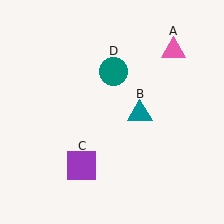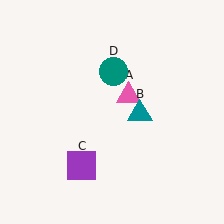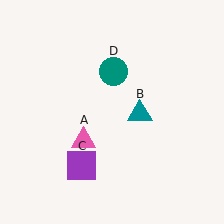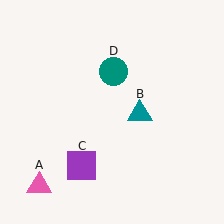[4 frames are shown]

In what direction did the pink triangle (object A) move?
The pink triangle (object A) moved down and to the left.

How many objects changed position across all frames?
1 object changed position: pink triangle (object A).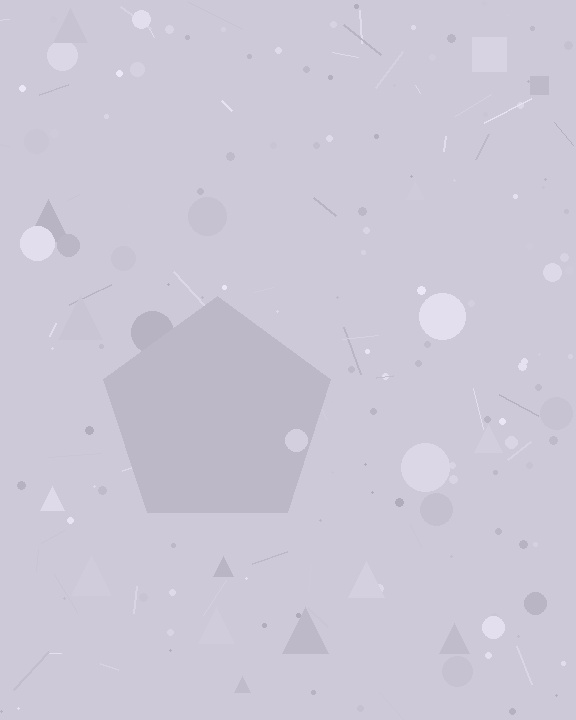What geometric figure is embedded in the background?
A pentagon is embedded in the background.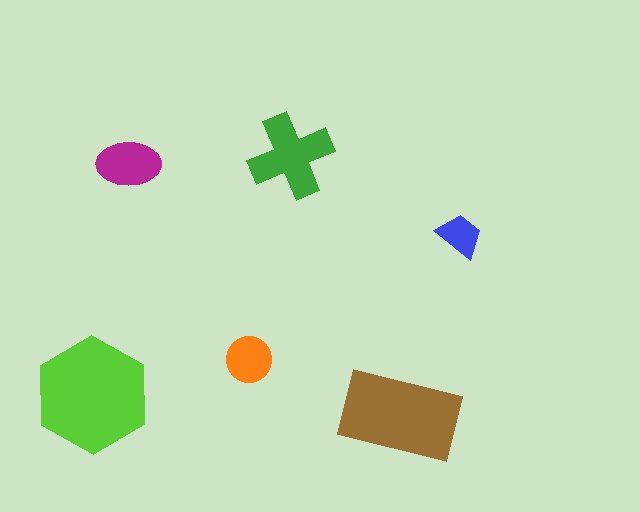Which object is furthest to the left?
The lime hexagon is leftmost.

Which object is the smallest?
The blue trapezoid.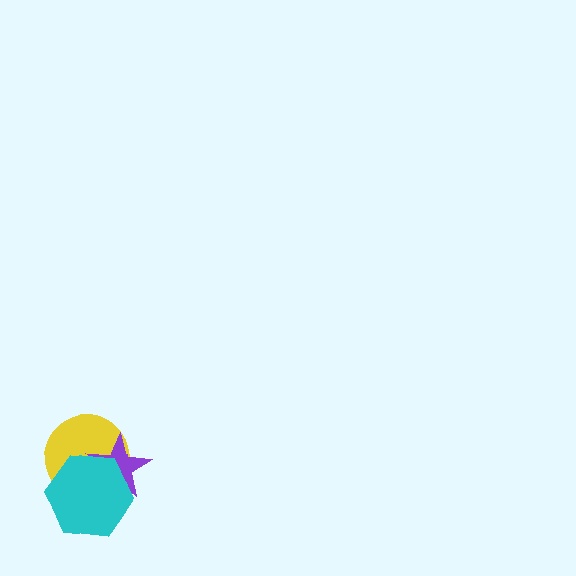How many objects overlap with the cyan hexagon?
2 objects overlap with the cyan hexagon.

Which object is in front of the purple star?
The cyan hexagon is in front of the purple star.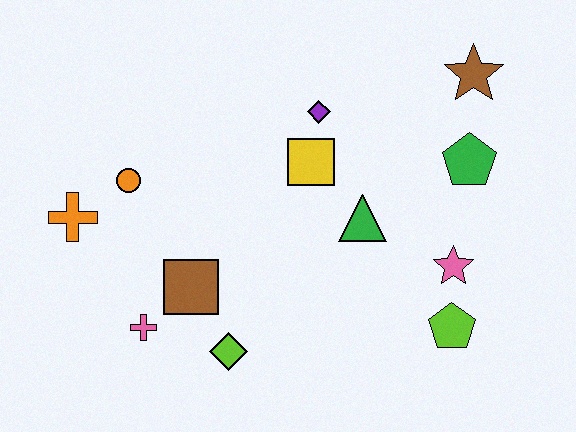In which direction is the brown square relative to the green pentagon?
The brown square is to the left of the green pentagon.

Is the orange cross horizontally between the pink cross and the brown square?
No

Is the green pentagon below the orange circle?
No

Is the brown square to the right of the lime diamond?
No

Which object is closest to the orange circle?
The orange cross is closest to the orange circle.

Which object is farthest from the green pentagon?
The orange cross is farthest from the green pentagon.